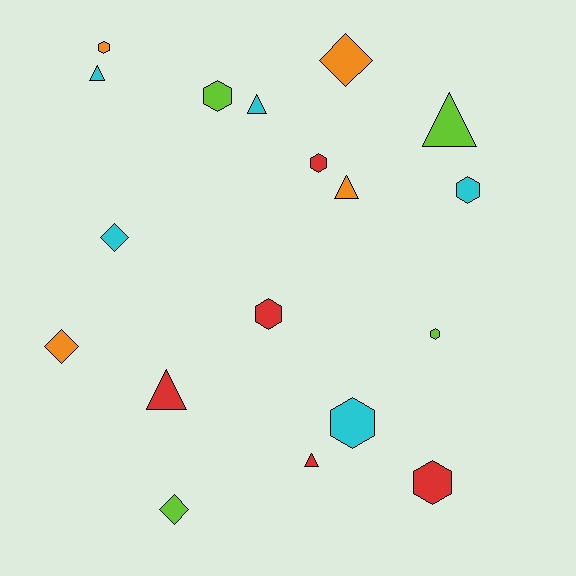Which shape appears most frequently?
Hexagon, with 8 objects.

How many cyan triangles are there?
There are 2 cyan triangles.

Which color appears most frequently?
Cyan, with 5 objects.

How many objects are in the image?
There are 18 objects.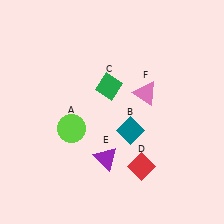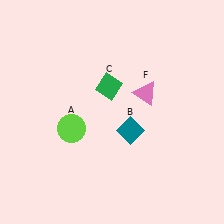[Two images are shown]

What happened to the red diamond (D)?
The red diamond (D) was removed in Image 2. It was in the bottom-right area of Image 1.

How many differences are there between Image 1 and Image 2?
There are 2 differences between the two images.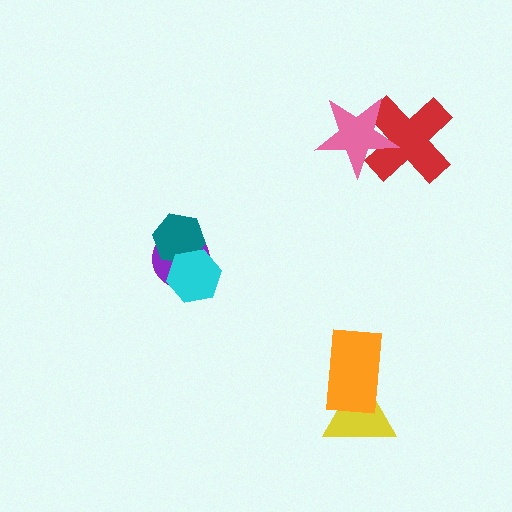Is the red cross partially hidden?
Yes, it is partially covered by another shape.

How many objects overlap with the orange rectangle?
1 object overlaps with the orange rectangle.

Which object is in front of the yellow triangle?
The orange rectangle is in front of the yellow triangle.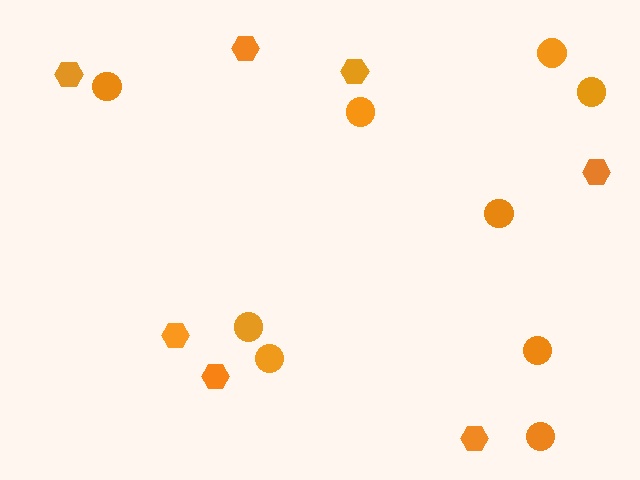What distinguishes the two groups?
There are 2 groups: one group of circles (9) and one group of hexagons (7).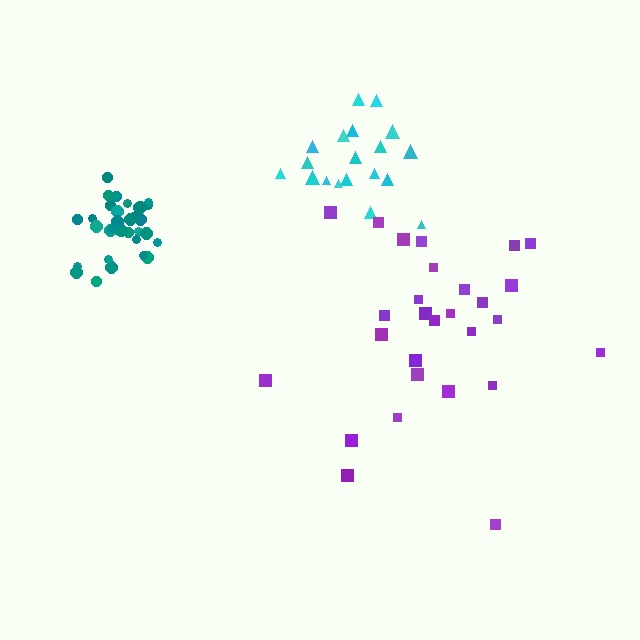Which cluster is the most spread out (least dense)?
Purple.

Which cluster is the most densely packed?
Teal.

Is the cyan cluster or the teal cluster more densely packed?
Teal.